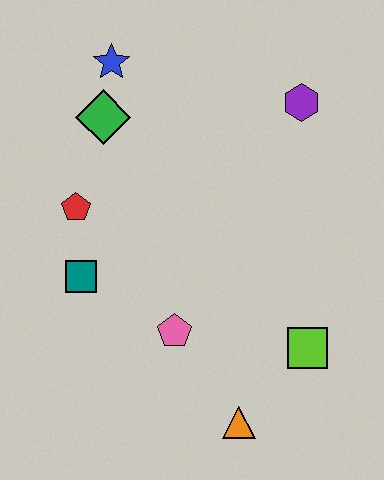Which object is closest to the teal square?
The red pentagon is closest to the teal square.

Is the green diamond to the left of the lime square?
Yes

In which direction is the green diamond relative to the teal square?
The green diamond is above the teal square.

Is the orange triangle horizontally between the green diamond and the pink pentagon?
No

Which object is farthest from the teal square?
The purple hexagon is farthest from the teal square.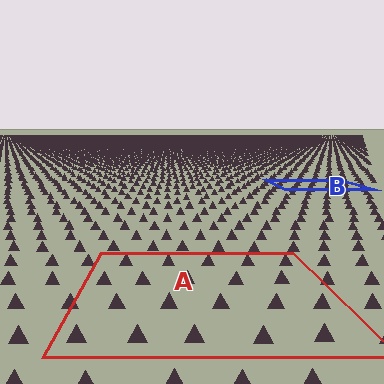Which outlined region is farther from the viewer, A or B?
Region B is farther from the viewer — the texture elements inside it appear smaller and more densely packed.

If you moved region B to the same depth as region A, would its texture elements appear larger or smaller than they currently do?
They would appear larger. At a closer depth, the same texture elements are projected at a bigger on-screen size.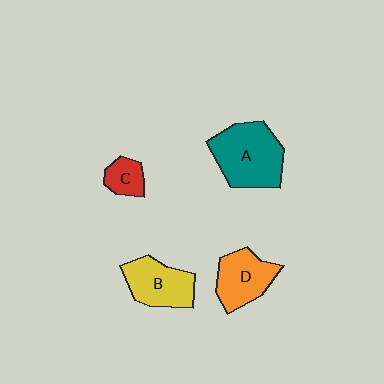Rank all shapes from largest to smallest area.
From largest to smallest: A (teal), B (yellow), D (orange), C (red).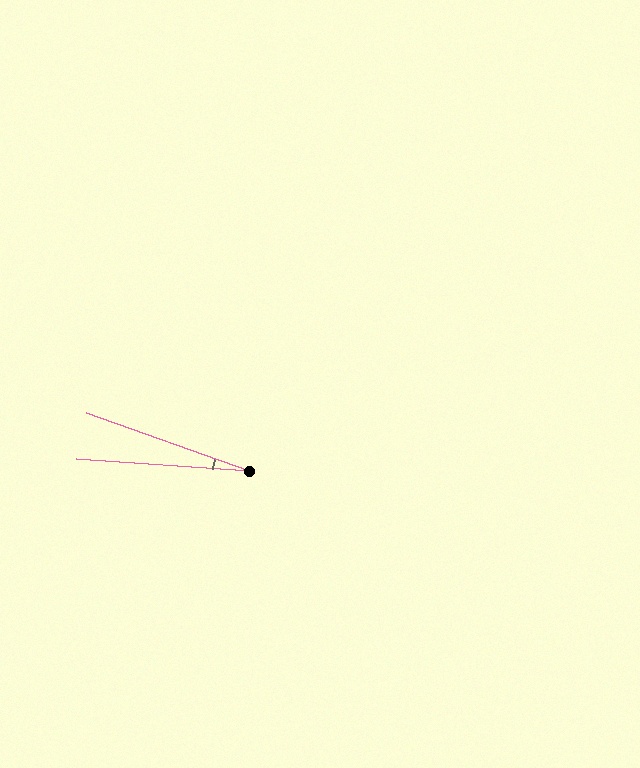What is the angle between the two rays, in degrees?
Approximately 16 degrees.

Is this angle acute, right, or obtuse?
It is acute.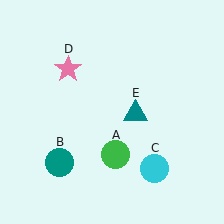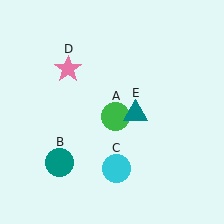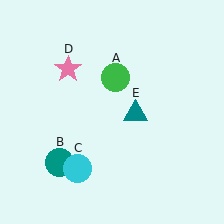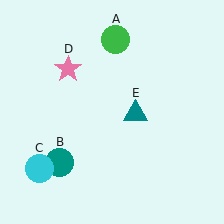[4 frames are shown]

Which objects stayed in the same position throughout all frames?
Teal circle (object B) and pink star (object D) and teal triangle (object E) remained stationary.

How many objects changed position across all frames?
2 objects changed position: green circle (object A), cyan circle (object C).